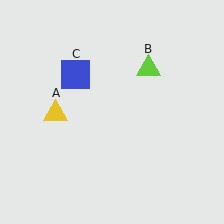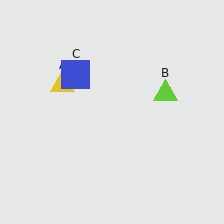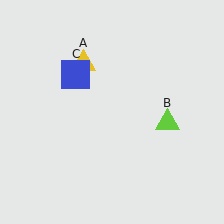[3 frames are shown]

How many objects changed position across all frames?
2 objects changed position: yellow triangle (object A), lime triangle (object B).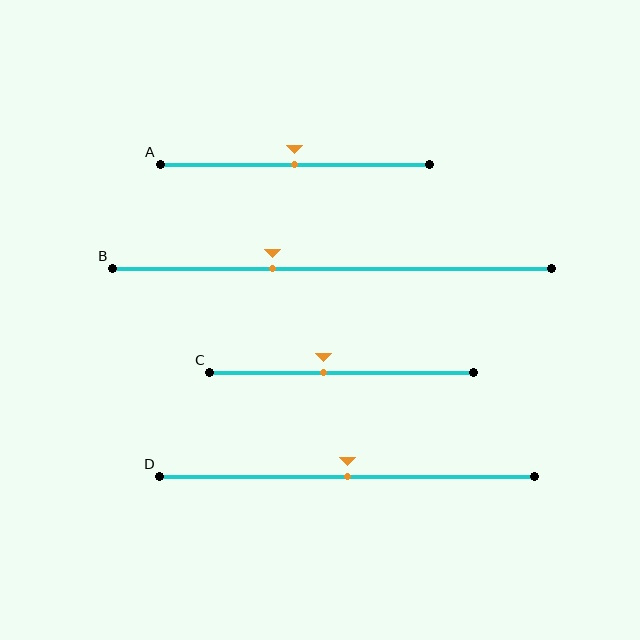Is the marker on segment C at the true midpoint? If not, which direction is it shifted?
No, the marker on segment C is shifted to the left by about 7% of the segment length.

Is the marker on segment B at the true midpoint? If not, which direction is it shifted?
No, the marker on segment B is shifted to the left by about 14% of the segment length.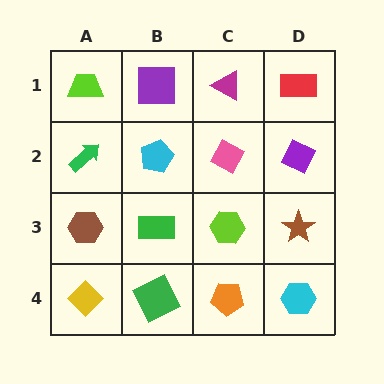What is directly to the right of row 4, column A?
A green square.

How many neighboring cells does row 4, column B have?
3.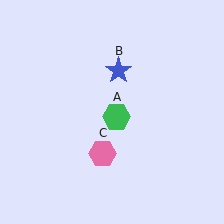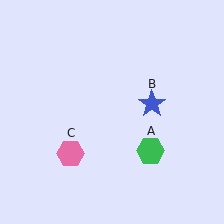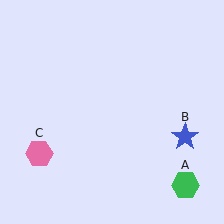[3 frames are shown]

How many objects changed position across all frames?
3 objects changed position: green hexagon (object A), blue star (object B), pink hexagon (object C).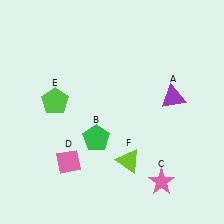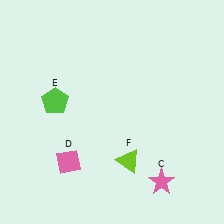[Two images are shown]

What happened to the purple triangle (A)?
The purple triangle (A) was removed in Image 2. It was in the top-right area of Image 1.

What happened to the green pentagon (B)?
The green pentagon (B) was removed in Image 2. It was in the bottom-left area of Image 1.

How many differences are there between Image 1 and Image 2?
There are 2 differences between the two images.